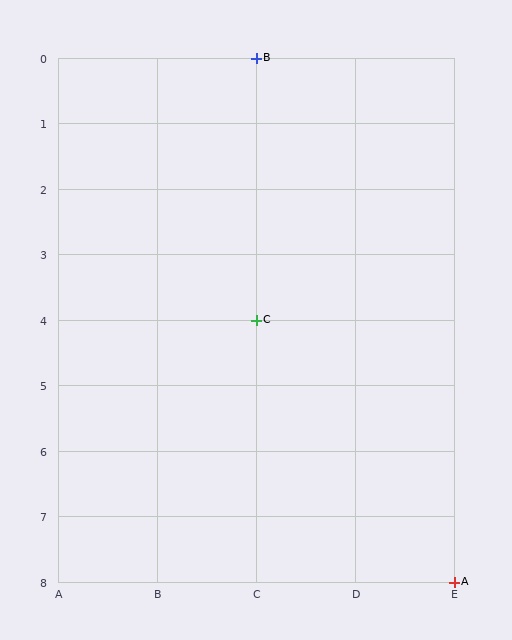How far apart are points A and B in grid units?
Points A and B are 2 columns and 8 rows apart (about 8.2 grid units diagonally).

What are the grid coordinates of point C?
Point C is at grid coordinates (C, 4).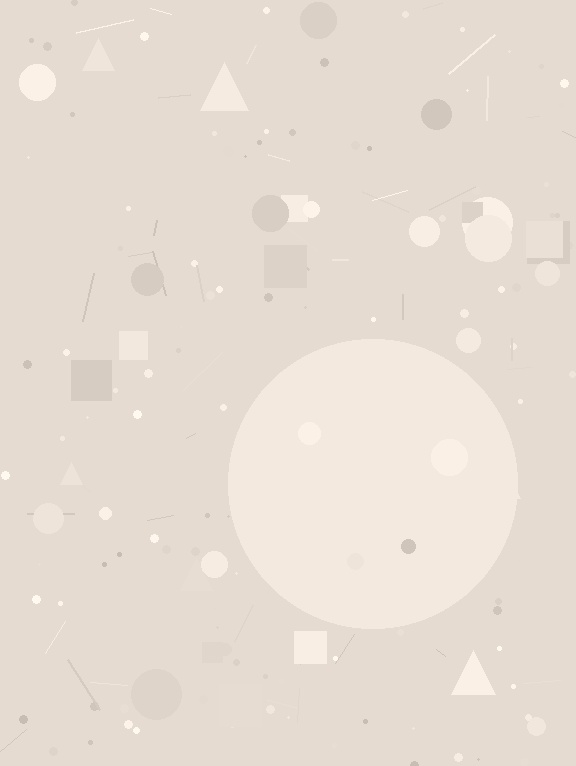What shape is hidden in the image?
A circle is hidden in the image.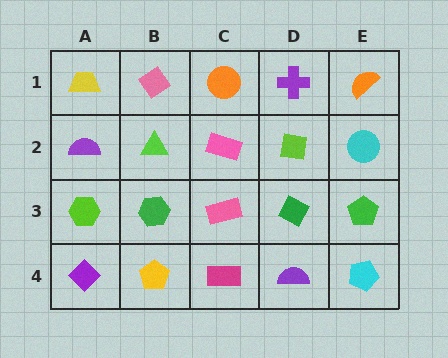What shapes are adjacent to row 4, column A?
A lime hexagon (row 3, column A), a yellow pentagon (row 4, column B).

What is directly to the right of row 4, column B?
A magenta rectangle.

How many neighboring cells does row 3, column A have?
3.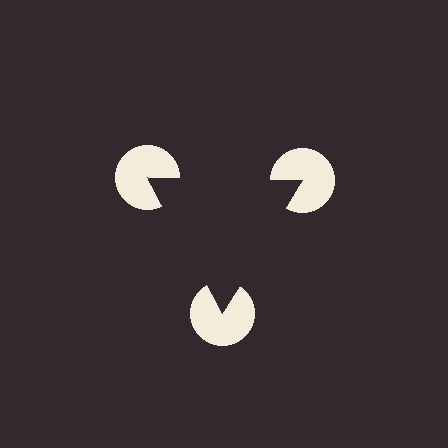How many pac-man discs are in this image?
There are 3 — one at each vertex of the illusory triangle.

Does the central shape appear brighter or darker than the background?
It typically appears slightly darker than the background, even though no actual brightness change is drawn.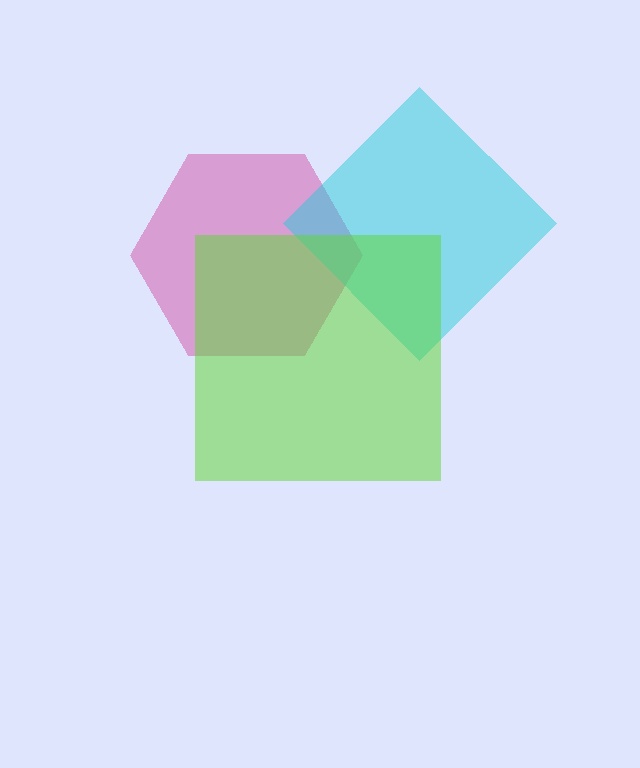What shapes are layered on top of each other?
The layered shapes are: a magenta hexagon, a cyan diamond, a lime square.